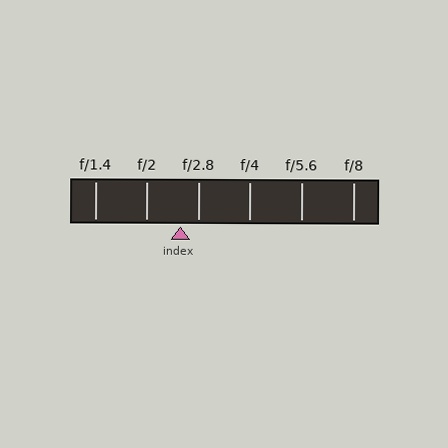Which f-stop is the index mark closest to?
The index mark is closest to f/2.8.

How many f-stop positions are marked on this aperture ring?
There are 6 f-stop positions marked.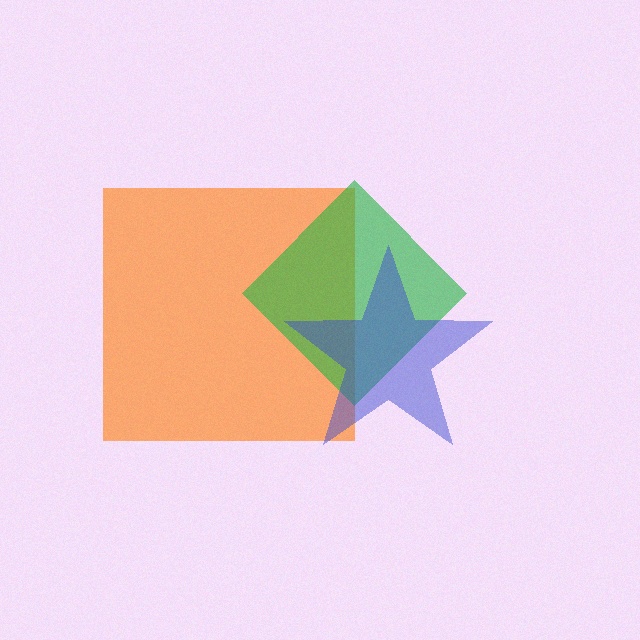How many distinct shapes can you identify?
There are 3 distinct shapes: an orange square, a green diamond, a blue star.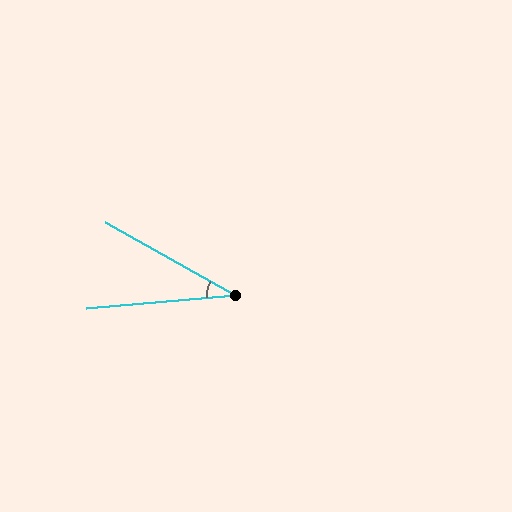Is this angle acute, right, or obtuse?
It is acute.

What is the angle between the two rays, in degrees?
Approximately 34 degrees.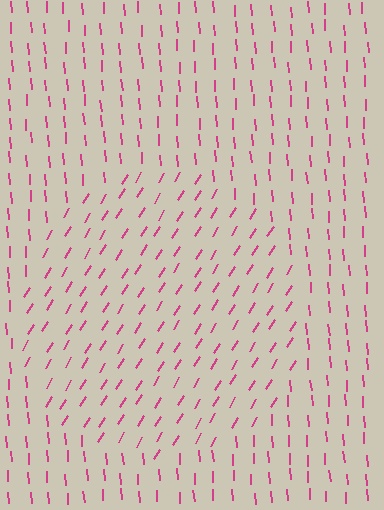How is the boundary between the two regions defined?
The boundary is defined purely by a change in line orientation (approximately 36 degrees difference). All lines are the same color and thickness.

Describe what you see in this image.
The image is filled with small magenta line segments. A circle region in the image has lines oriented differently from the surrounding lines, creating a visible texture boundary.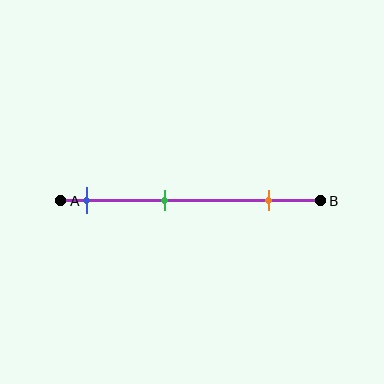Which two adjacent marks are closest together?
The blue and green marks are the closest adjacent pair.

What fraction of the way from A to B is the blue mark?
The blue mark is approximately 10% (0.1) of the way from A to B.